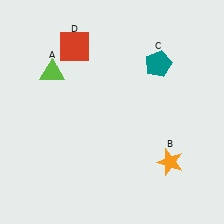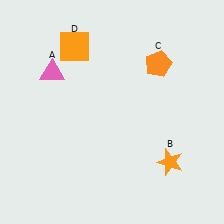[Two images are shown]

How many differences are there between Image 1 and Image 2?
There are 3 differences between the two images.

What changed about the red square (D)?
In Image 1, D is red. In Image 2, it changed to orange.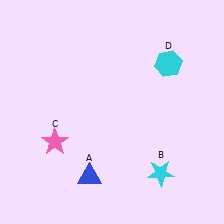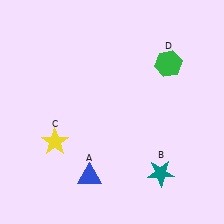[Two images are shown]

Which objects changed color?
B changed from cyan to teal. C changed from pink to yellow. D changed from cyan to green.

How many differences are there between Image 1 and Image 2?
There are 3 differences between the two images.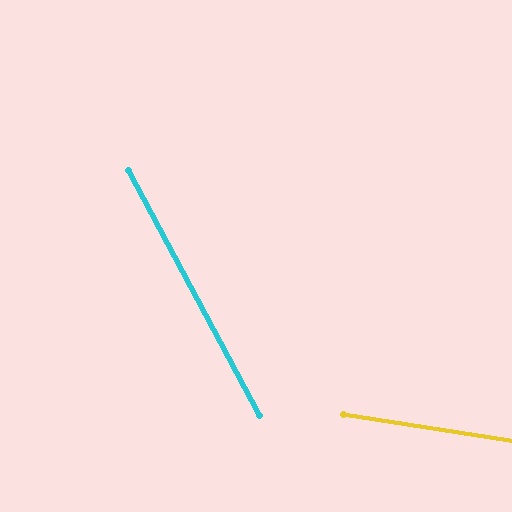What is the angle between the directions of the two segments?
Approximately 53 degrees.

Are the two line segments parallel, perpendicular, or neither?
Neither parallel nor perpendicular — they differ by about 53°.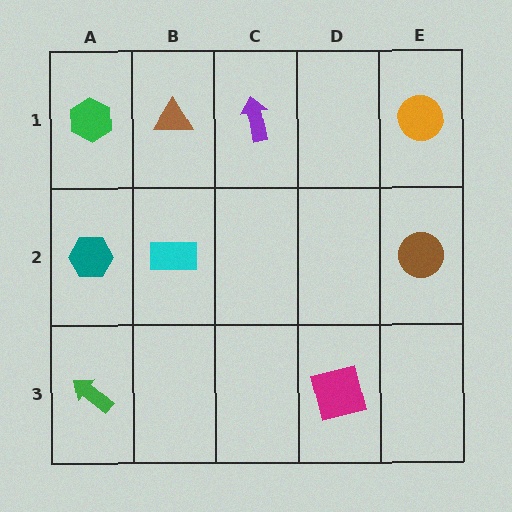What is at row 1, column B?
A brown triangle.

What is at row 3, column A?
A green arrow.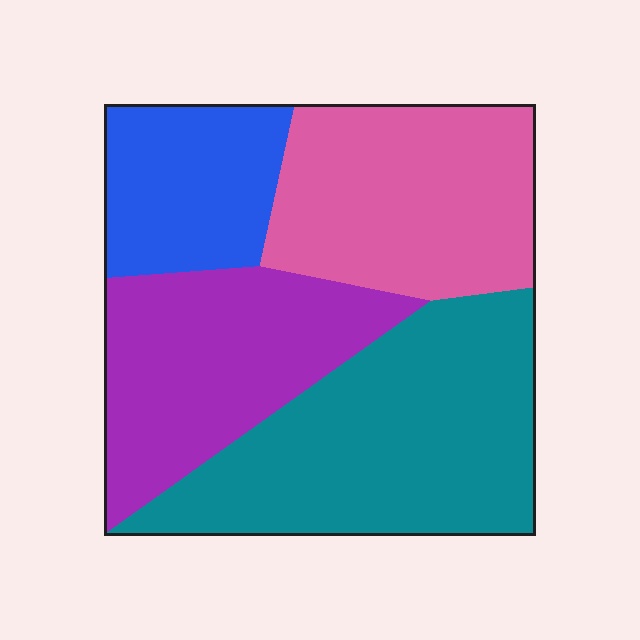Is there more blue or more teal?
Teal.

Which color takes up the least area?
Blue, at roughly 15%.